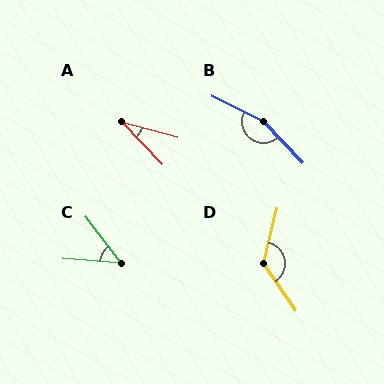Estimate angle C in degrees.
Approximately 48 degrees.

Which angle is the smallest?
A, at approximately 31 degrees.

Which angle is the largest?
B, at approximately 159 degrees.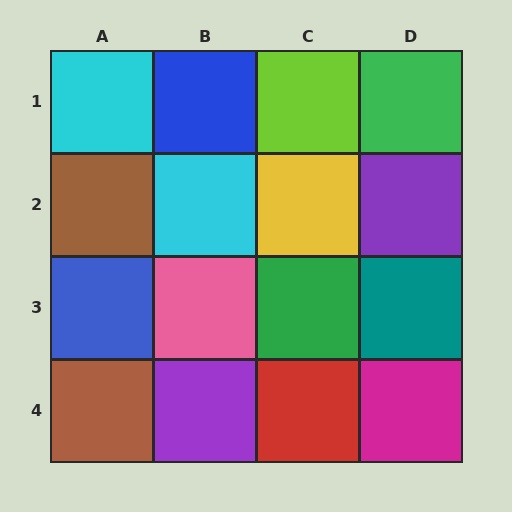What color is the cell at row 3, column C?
Green.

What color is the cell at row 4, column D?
Magenta.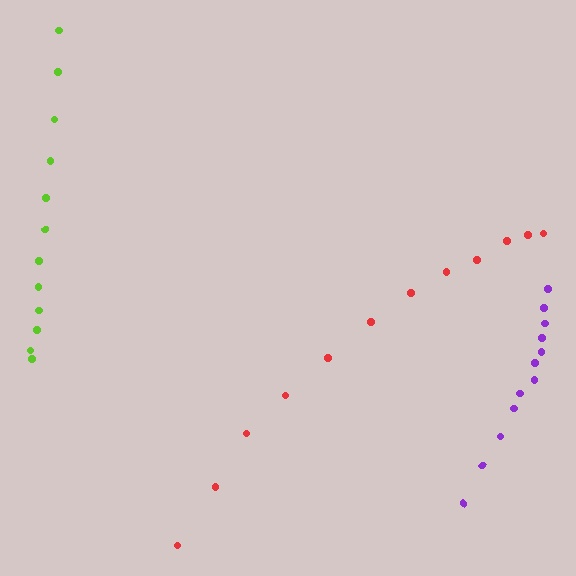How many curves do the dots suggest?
There are 3 distinct paths.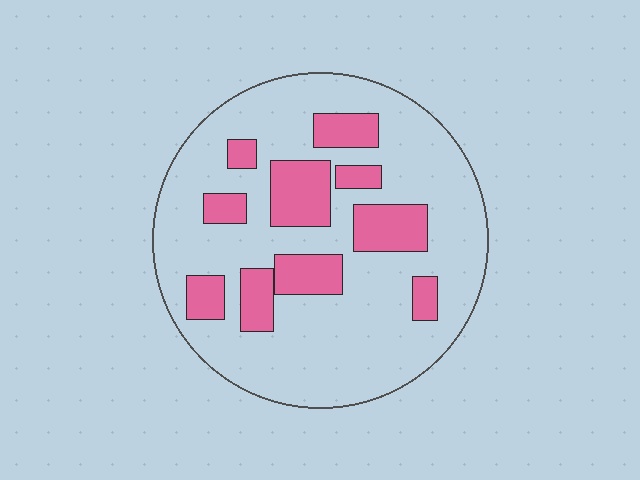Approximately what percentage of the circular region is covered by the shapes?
Approximately 25%.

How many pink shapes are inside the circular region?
10.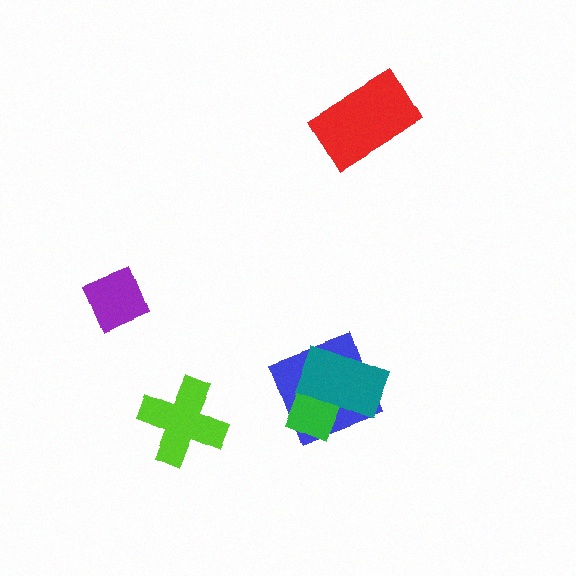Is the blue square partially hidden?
Yes, it is partially covered by another shape.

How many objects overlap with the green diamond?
2 objects overlap with the green diamond.